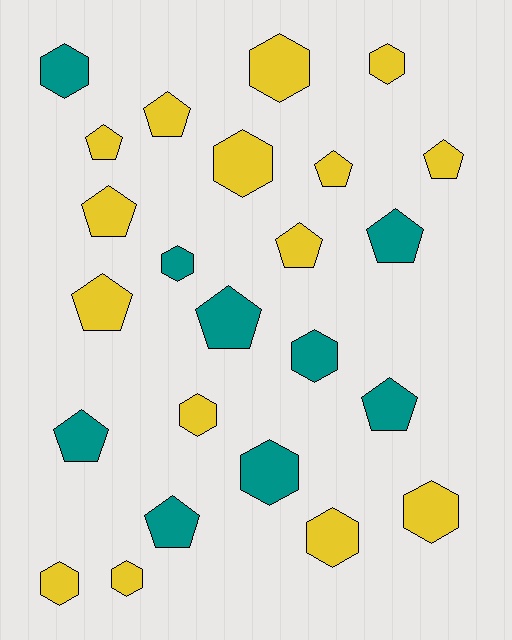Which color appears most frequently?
Yellow, with 15 objects.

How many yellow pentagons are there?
There are 7 yellow pentagons.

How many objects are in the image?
There are 24 objects.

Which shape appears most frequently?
Pentagon, with 12 objects.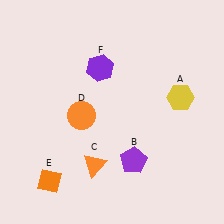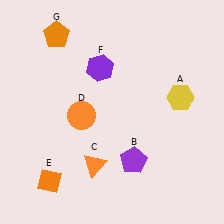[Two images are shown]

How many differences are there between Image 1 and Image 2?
There is 1 difference between the two images.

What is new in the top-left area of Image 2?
An orange pentagon (G) was added in the top-left area of Image 2.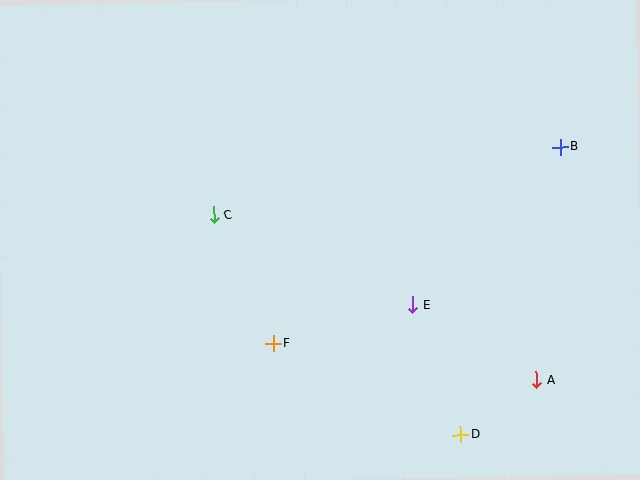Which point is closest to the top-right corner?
Point B is closest to the top-right corner.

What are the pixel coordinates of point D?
Point D is at (460, 435).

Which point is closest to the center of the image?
Point C at (214, 214) is closest to the center.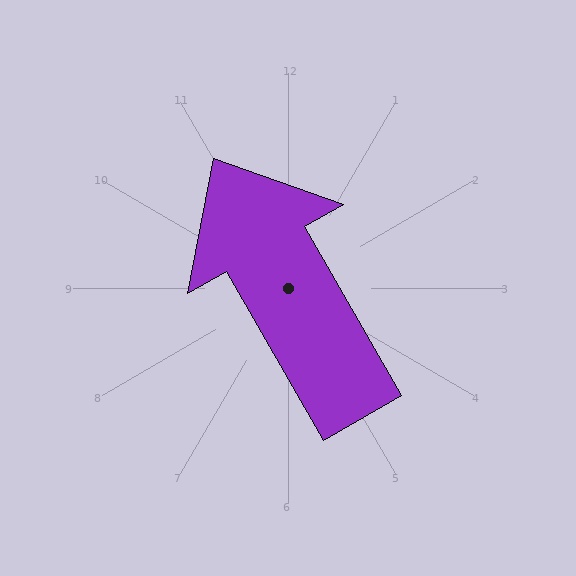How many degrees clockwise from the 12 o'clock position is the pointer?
Approximately 330 degrees.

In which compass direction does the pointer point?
Northwest.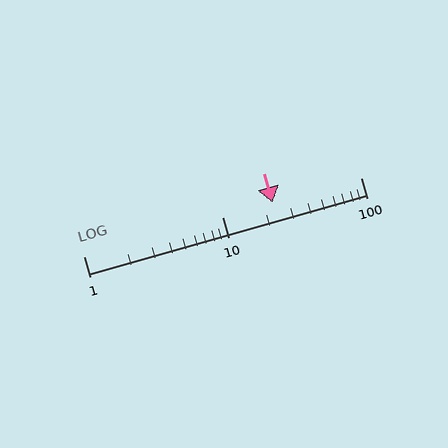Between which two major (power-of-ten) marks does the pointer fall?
The pointer is between 10 and 100.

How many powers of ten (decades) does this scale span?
The scale spans 2 decades, from 1 to 100.